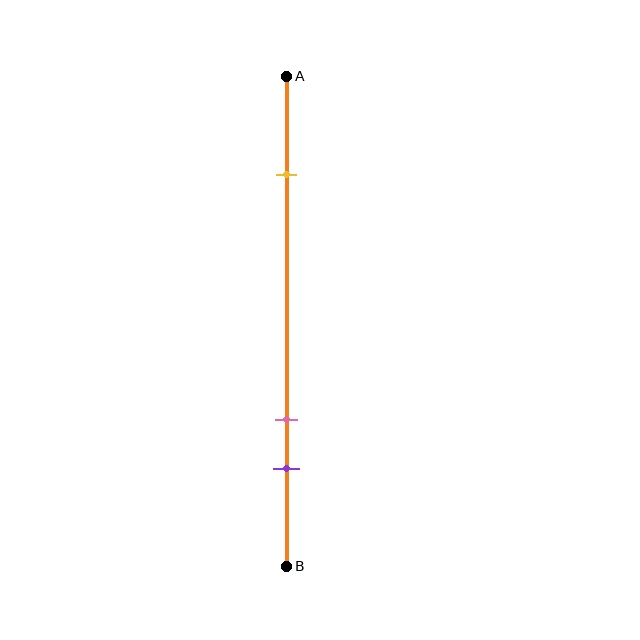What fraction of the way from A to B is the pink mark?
The pink mark is approximately 70% (0.7) of the way from A to B.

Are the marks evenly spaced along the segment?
No, the marks are not evenly spaced.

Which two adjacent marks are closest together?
The pink and purple marks are the closest adjacent pair.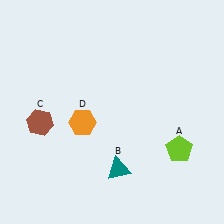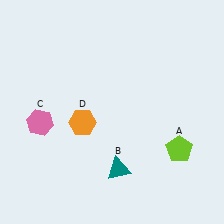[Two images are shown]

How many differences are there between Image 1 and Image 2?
There is 1 difference between the two images.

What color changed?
The hexagon (C) changed from brown in Image 1 to pink in Image 2.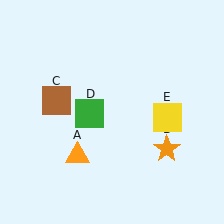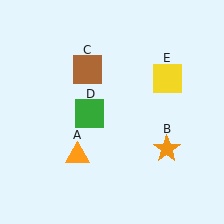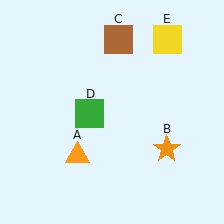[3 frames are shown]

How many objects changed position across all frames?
2 objects changed position: brown square (object C), yellow square (object E).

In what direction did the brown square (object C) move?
The brown square (object C) moved up and to the right.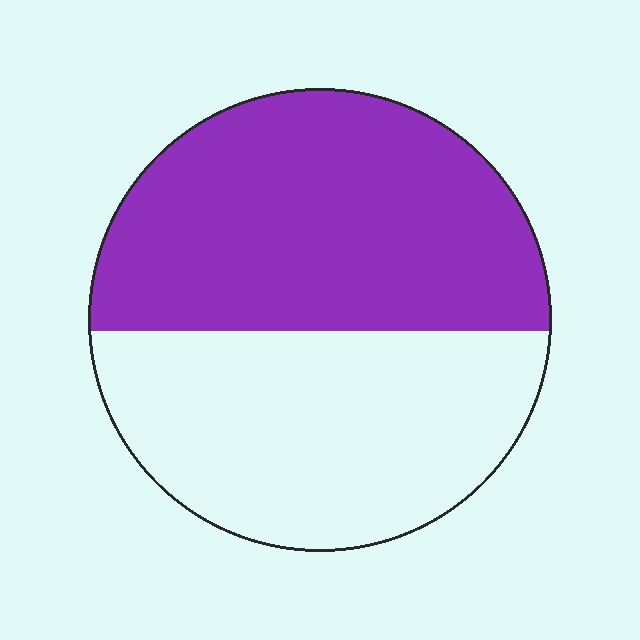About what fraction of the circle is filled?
About one half (1/2).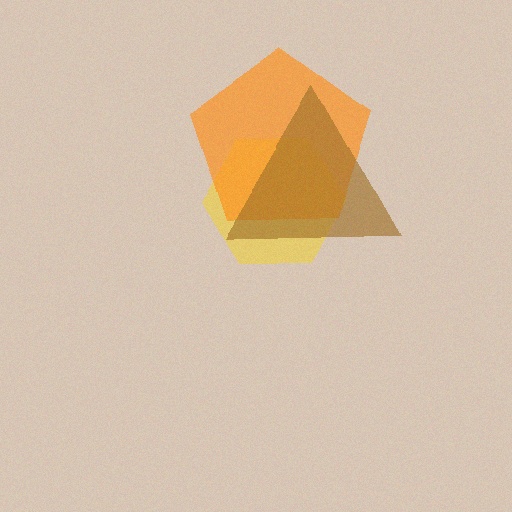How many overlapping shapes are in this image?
There are 3 overlapping shapes in the image.